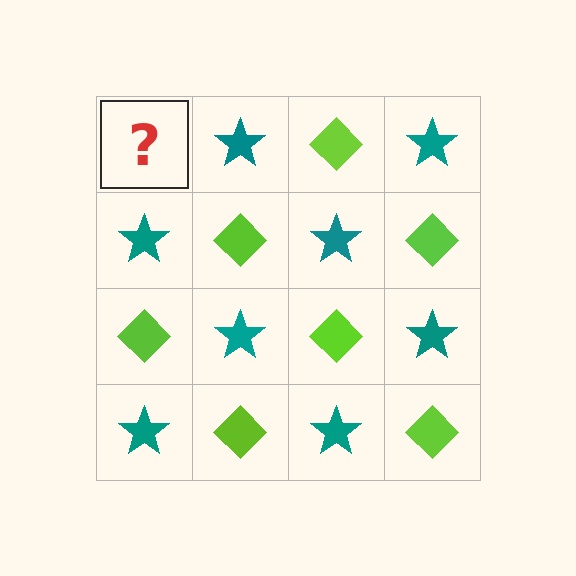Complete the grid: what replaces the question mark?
The question mark should be replaced with a lime diamond.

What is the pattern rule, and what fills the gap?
The rule is that it alternates lime diamond and teal star in a checkerboard pattern. The gap should be filled with a lime diamond.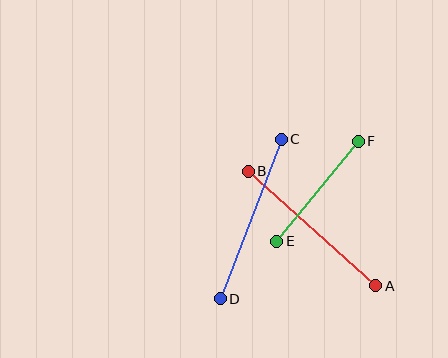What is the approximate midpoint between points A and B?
The midpoint is at approximately (312, 228) pixels.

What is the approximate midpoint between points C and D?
The midpoint is at approximately (251, 219) pixels.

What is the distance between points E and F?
The distance is approximately 129 pixels.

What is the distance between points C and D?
The distance is approximately 171 pixels.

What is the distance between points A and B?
The distance is approximately 171 pixels.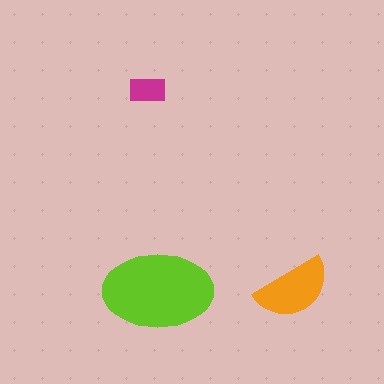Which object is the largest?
The lime ellipse.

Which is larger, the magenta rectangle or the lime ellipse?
The lime ellipse.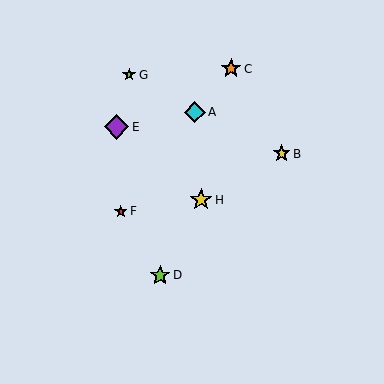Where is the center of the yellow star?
The center of the yellow star is at (282, 154).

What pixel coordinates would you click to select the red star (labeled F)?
Click at (121, 211) to select the red star F.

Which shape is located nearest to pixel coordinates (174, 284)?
The lime star (labeled D) at (160, 275) is nearest to that location.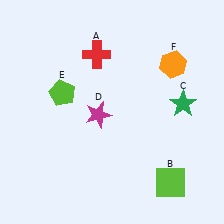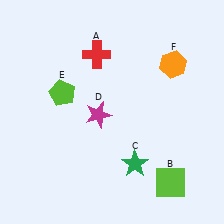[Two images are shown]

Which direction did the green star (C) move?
The green star (C) moved down.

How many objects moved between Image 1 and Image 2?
1 object moved between the two images.